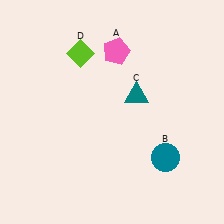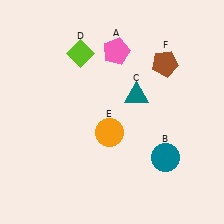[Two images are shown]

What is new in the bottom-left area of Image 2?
An orange circle (E) was added in the bottom-left area of Image 2.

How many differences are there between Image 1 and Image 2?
There are 2 differences between the two images.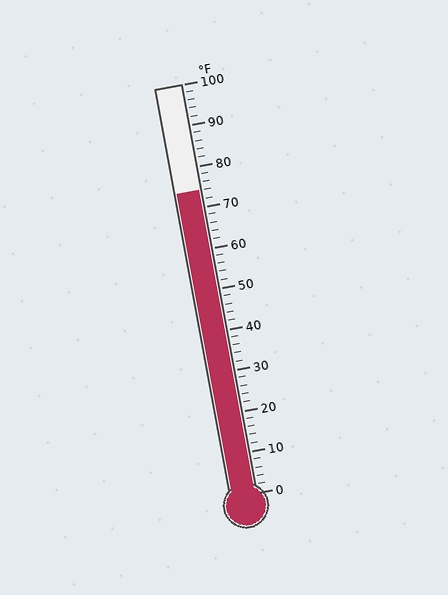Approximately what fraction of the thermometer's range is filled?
The thermometer is filled to approximately 75% of its range.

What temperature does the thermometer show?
The thermometer shows approximately 74°F.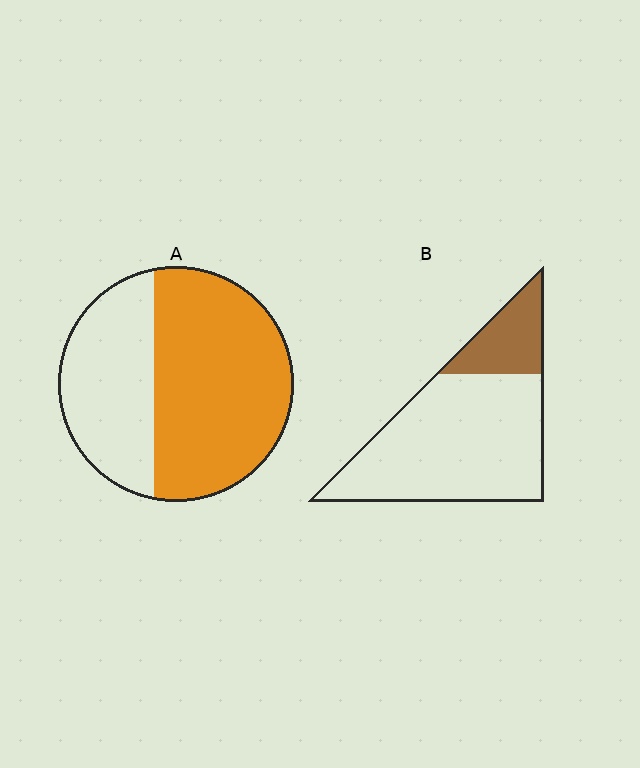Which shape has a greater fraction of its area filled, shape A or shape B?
Shape A.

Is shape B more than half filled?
No.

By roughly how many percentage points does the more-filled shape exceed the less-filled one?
By roughly 40 percentage points (A over B).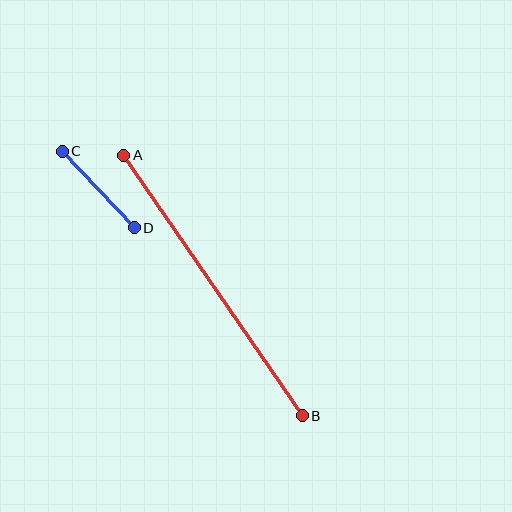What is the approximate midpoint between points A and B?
The midpoint is at approximately (213, 286) pixels.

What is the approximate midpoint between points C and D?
The midpoint is at approximately (98, 189) pixels.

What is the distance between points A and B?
The distance is approximately 316 pixels.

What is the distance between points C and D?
The distance is approximately 105 pixels.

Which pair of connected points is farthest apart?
Points A and B are farthest apart.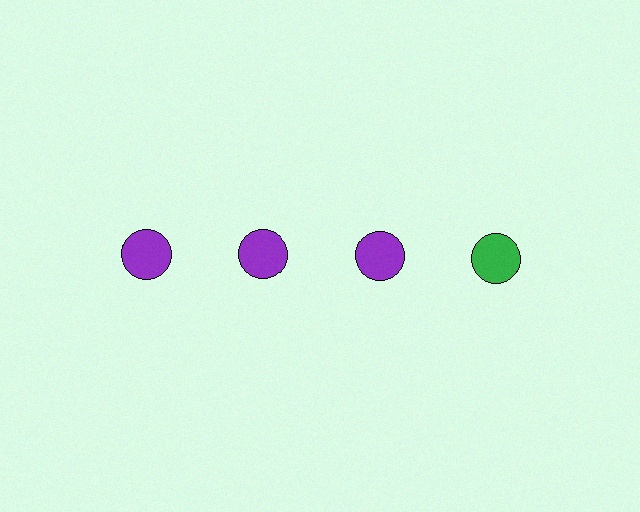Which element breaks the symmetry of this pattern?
The green circle in the top row, second from right column breaks the symmetry. All other shapes are purple circles.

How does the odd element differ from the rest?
It has a different color: green instead of purple.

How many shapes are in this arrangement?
There are 4 shapes arranged in a grid pattern.